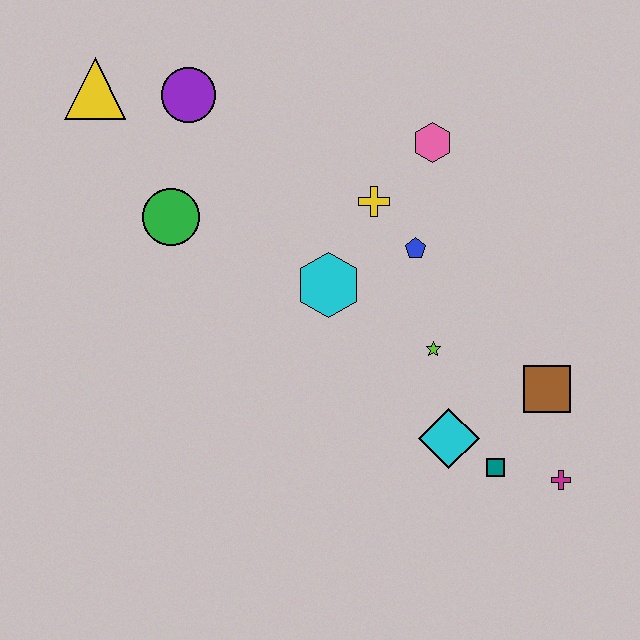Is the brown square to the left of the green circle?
No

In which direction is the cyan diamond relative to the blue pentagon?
The cyan diamond is below the blue pentagon.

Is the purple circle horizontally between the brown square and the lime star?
No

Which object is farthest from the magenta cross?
The yellow triangle is farthest from the magenta cross.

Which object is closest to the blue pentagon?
The yellow cross is closest to the blue pentagon.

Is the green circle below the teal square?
No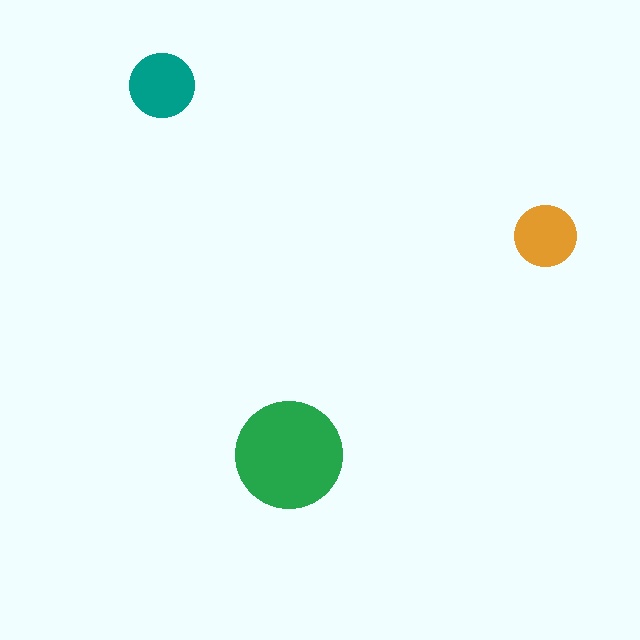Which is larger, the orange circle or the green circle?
The green one.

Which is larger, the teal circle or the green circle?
The green one.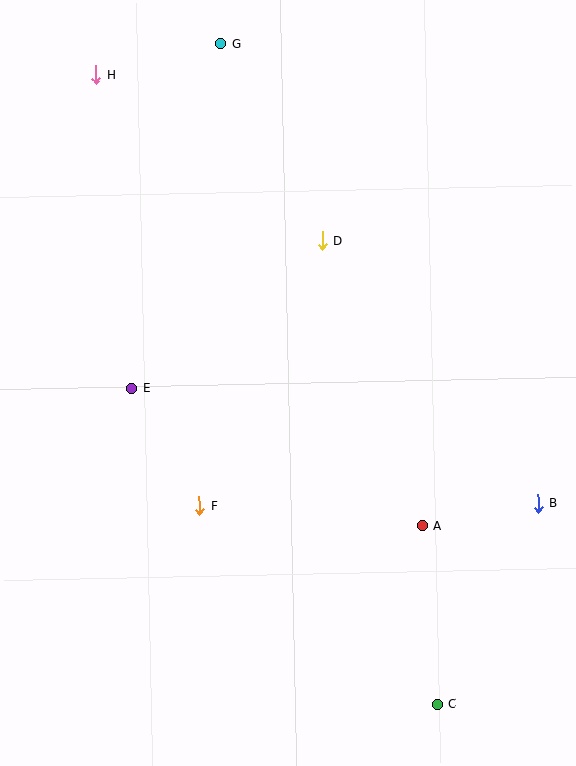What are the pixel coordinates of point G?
Point G is at (220, 44).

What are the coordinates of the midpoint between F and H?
The midpoint between F and H is at (148, 290).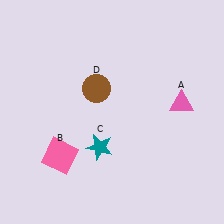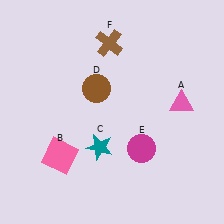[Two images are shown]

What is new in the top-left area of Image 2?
A brown cross (F) was added in the top-left area of Image 2.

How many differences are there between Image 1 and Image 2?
There are 2 differences between the two images.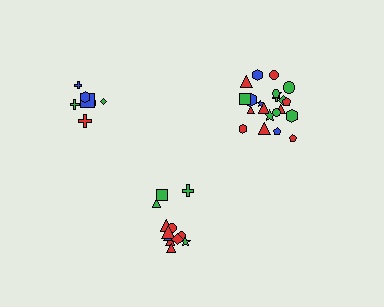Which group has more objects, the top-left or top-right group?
The top-right group.